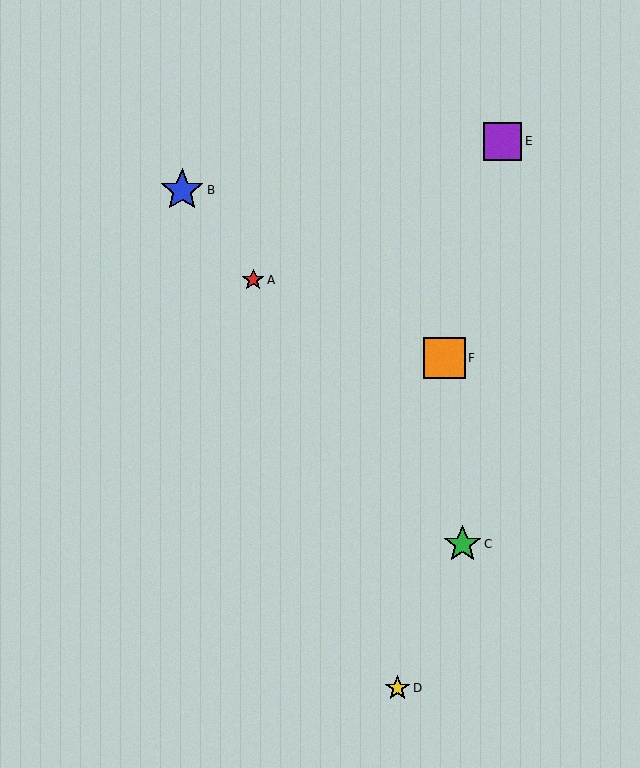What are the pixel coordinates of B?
Object B is at (182, 190).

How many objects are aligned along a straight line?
3 objects (A, B, C) are aligned along a straight line.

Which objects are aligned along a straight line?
Objects A, B, C are aligned along a straight line.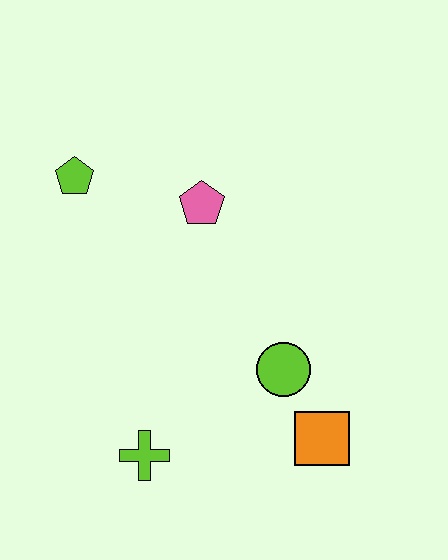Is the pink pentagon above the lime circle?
Yes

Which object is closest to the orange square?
The lime circle is closest to the orange square.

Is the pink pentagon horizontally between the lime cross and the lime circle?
Yes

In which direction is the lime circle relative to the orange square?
The lime circle is above the orange square.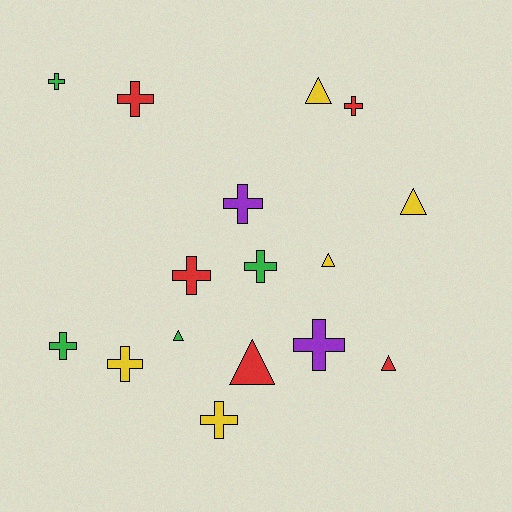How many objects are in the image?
There are 16 objects.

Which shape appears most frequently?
Cross, with 10 objects.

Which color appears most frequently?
Yellow, with 5 objects.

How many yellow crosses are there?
There are 2 yellow crosses.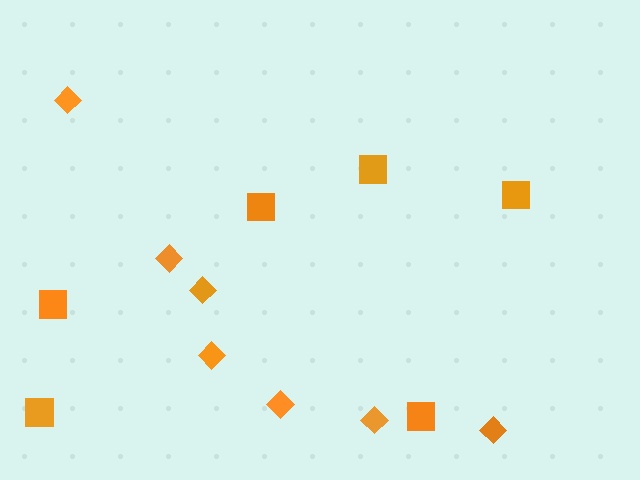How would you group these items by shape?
There are 2 groups: one group of squares (6) and one group of diamonds (7).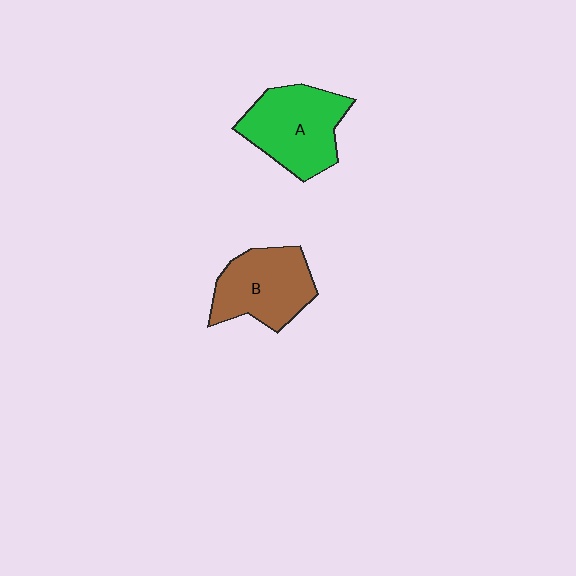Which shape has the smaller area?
Shape B (brown).